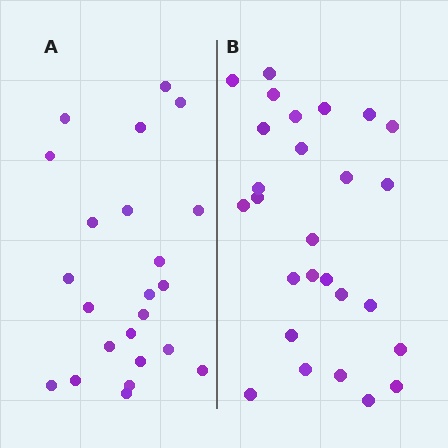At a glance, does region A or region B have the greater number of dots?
Region B (the right region) has more dots.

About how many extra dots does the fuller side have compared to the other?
Region B has about 4 more dots than region A.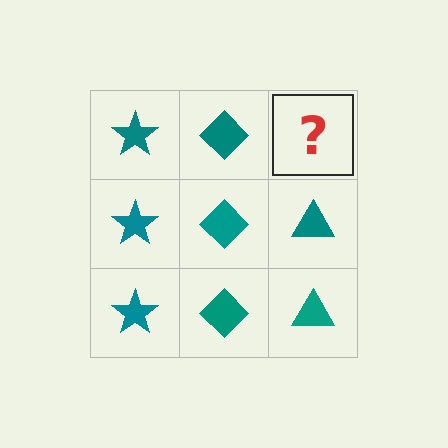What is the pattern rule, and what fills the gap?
The rule is that each column has a consistent shape. The gap should be filled with a teal triangle.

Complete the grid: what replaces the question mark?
The question mark should be replaced with a teal triangle.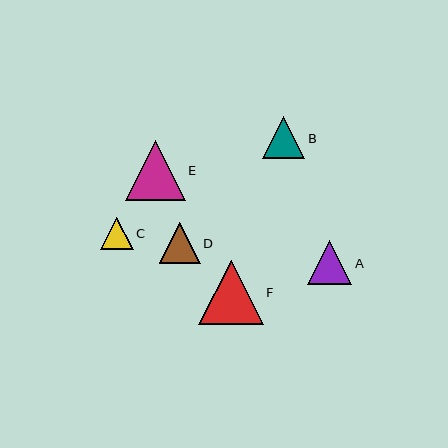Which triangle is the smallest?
Triangle C is the smallest with a size of approximately 33 pixels.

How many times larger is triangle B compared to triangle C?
Triangle B is approximately 1.3 times the size of triangle C.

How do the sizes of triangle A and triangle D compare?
Triangle A and triangle D are approximately the same size.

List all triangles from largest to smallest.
From largest to smallest: F, E, A, B, D, C.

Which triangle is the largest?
Triangle F is the largest with a size of approximately 65 pixels.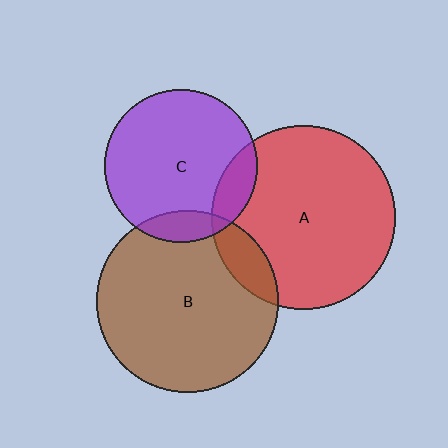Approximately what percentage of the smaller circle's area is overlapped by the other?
Approximately 15%.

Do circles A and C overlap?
Yes.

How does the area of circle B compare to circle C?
Approximately 1.4 times.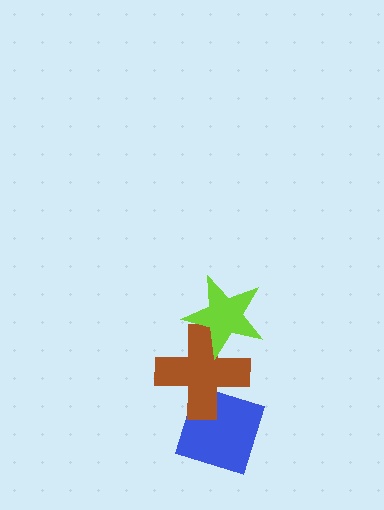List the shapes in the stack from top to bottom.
From top to bottom: the lime star, the brown cross, the blue diamond.